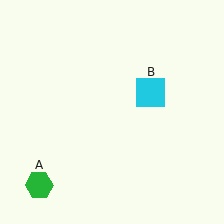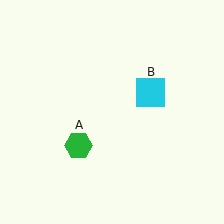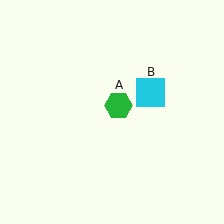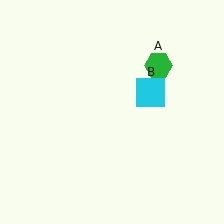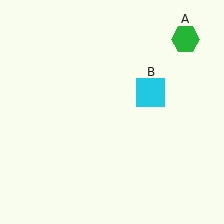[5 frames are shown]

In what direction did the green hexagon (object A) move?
The green hexagon (object A) moved up and to the right.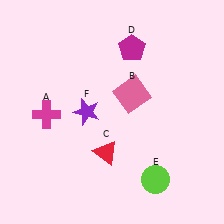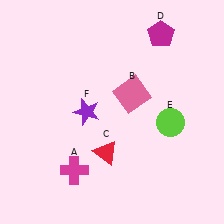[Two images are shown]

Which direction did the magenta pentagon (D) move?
The magenta pentagon (D) moved right.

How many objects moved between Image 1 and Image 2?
3 objects moved between the two images.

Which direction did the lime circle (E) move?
The lime circle (E) moved up.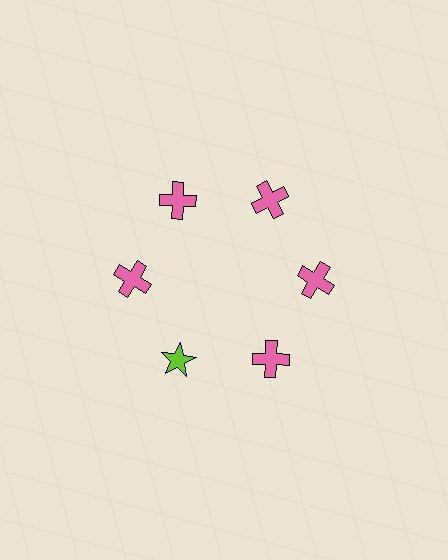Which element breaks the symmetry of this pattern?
The lime star at roughly the 7 o'clock position breaks the symmetry. All other shapes are pink crosses.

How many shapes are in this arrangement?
There are 6 shapes arranged in a ring pattern.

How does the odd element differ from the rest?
It differs in both color (lime instead of pink) and shape (star instead of cross).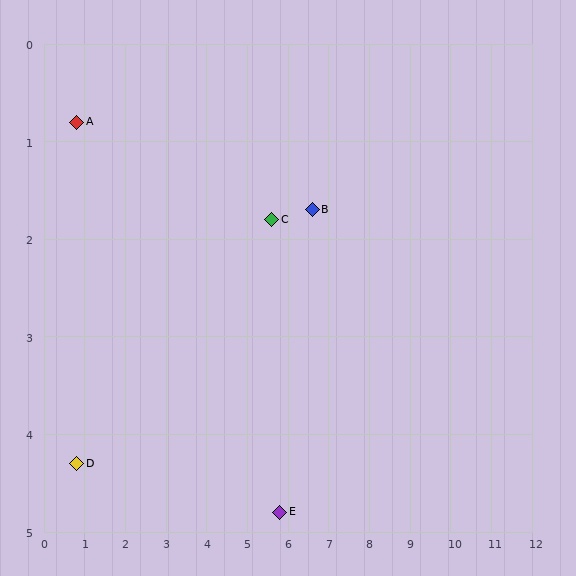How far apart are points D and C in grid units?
Points D and C are about 5.4 grid units apart.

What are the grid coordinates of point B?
Point B is at approximately (6.6, 1.7).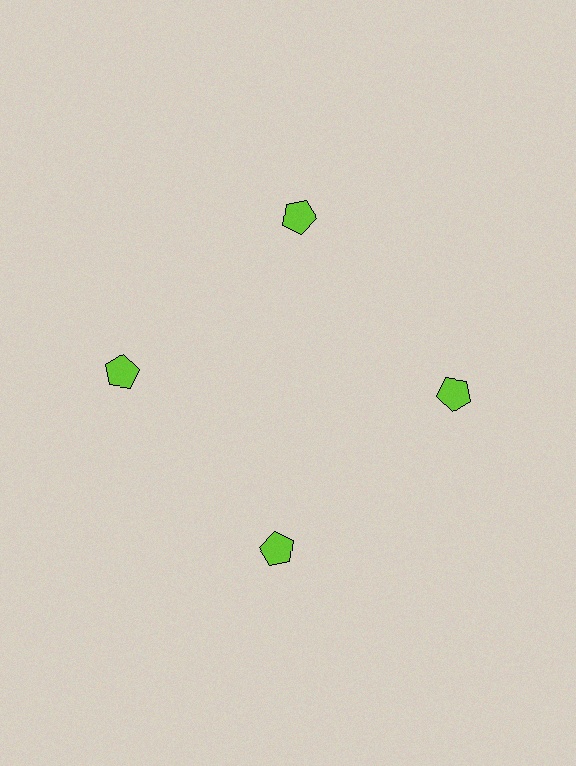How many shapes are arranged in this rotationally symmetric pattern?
There are 4 shapes, arranged in 4 groups of 1.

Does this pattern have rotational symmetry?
Yes, this pattern has 4-fold rotational symmetry. It looks the same after rotating 90 degrees around the center.